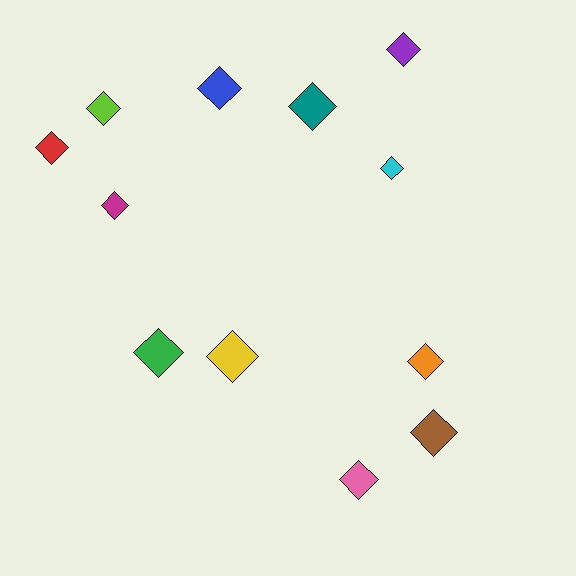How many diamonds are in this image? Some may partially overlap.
There are 12 diamonds.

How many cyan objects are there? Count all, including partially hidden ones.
There is 1 cyan object.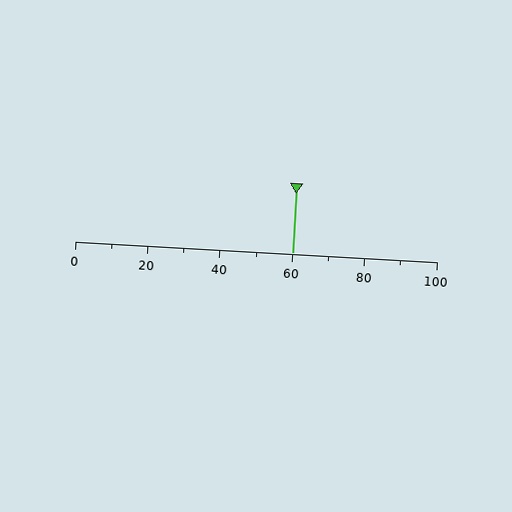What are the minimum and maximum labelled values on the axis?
The axis runs from 0 to 100.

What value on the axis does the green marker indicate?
The marker indicates approximately 60.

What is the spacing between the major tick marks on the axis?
The major ticks are spaced 20 apart.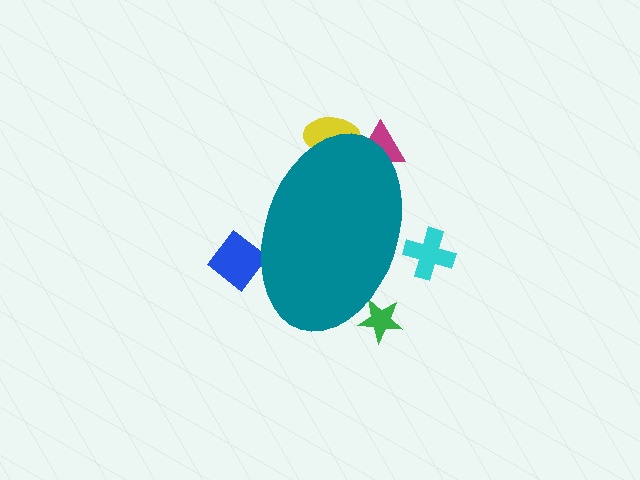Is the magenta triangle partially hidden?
Yes, the magenta triangle is partially hidden behind the teal ellipse.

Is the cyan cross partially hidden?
Yes, the cyan cross is partially hidden behind the teal ellipse.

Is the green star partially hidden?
Yes, the green star is partially hidden behind the teal ellipse.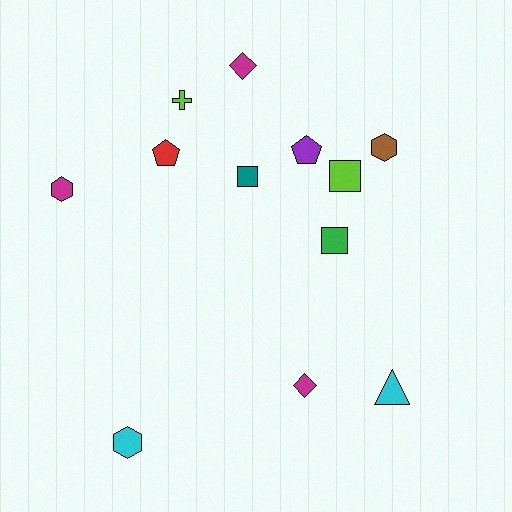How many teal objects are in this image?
There is 1 teal object.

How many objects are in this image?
There are 12 objects.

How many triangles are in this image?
There is 1 triangle.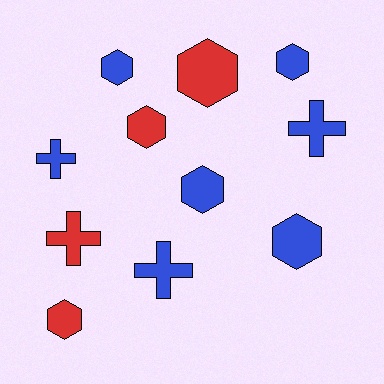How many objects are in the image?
There are 11 objects.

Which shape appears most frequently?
Hexagon, with 7 objects.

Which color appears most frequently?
Blue, with 7 objects.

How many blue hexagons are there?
There are 4 blue hexagons.